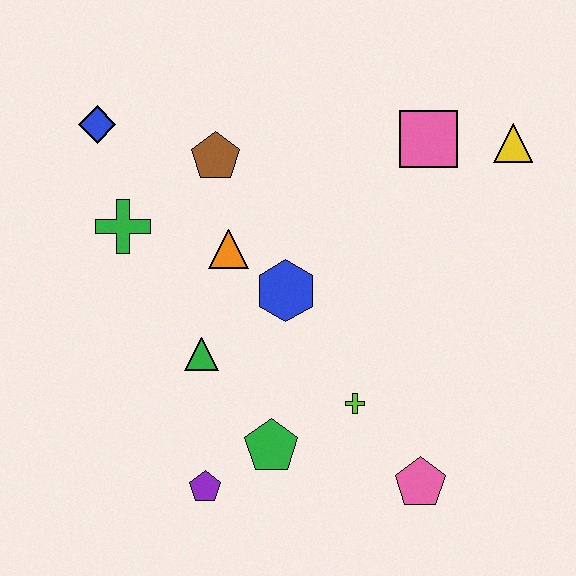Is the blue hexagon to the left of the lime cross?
Yes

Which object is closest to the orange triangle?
The blue hexagon is closest to the orange triangle.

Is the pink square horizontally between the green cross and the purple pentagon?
No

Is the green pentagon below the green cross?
Yes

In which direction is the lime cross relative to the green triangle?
The lime cross is to the right of the green triangle.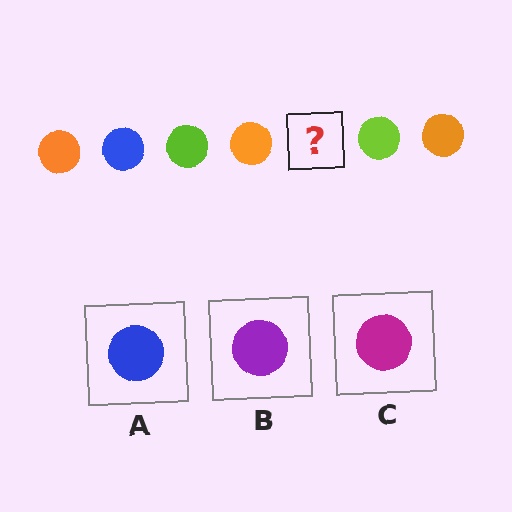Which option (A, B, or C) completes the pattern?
A.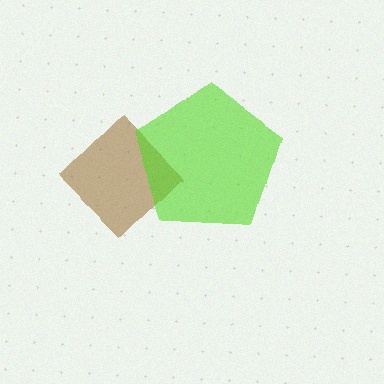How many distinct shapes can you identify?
There are 2 distinct shapes: a brown diamond, a lime pentagon.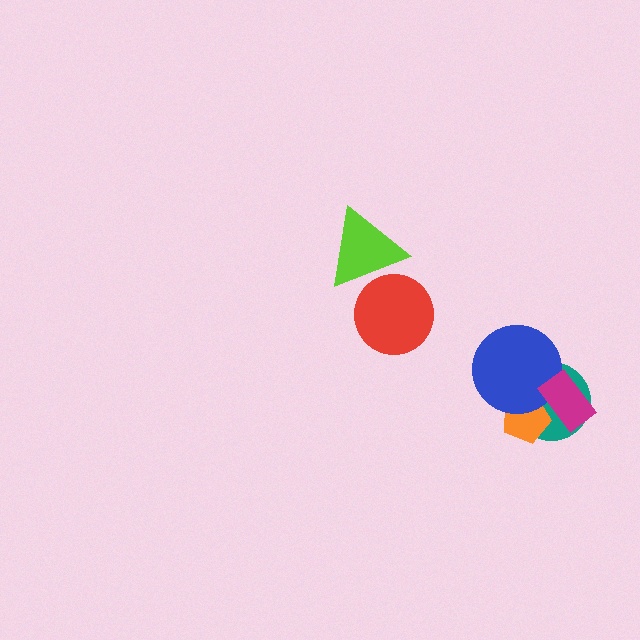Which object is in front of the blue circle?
The magenta rectangle is in front of the blue circle.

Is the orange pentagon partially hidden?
Yes, it is partially covered by another shape.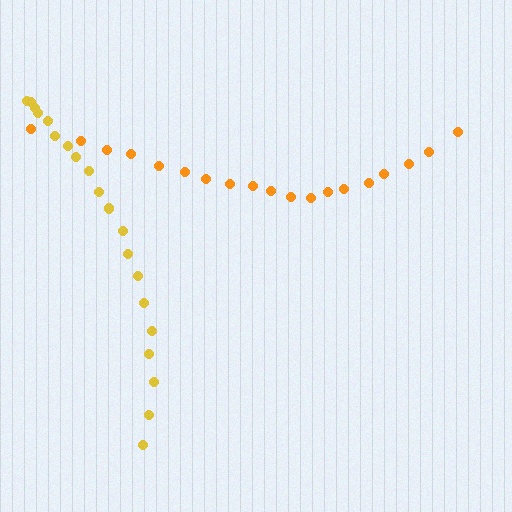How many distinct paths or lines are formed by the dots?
There are 2 distinct paths.